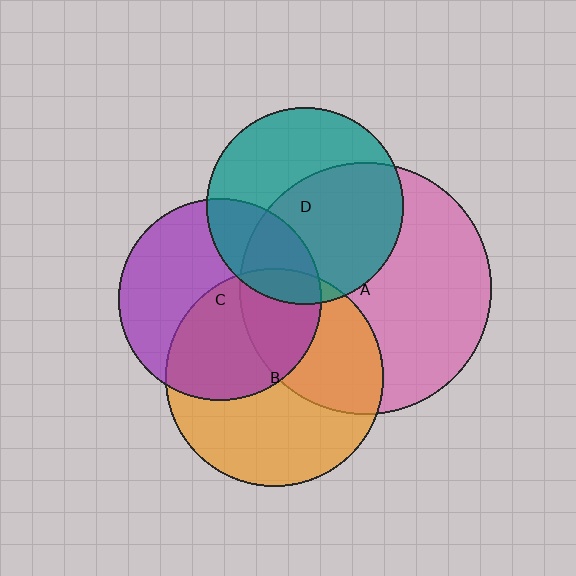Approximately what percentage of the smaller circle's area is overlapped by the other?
Approximately 40%.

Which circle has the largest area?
Circle A (pink).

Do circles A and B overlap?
Yes.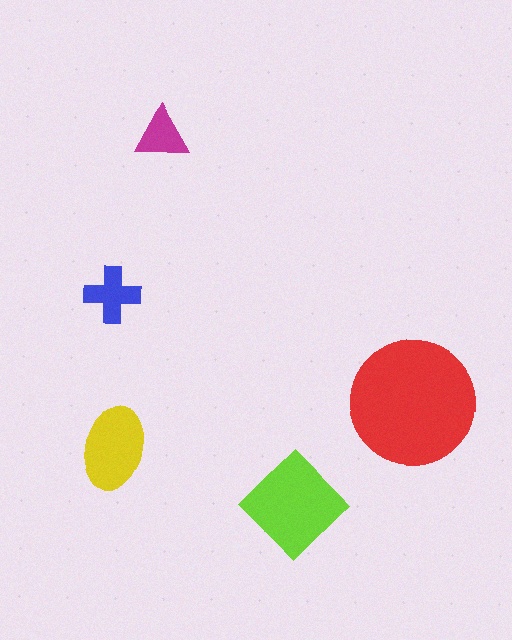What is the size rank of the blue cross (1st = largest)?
4th.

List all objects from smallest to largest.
The magenta triangle, the blue cross, the yellow ellipse, the lime diamond, the red circle.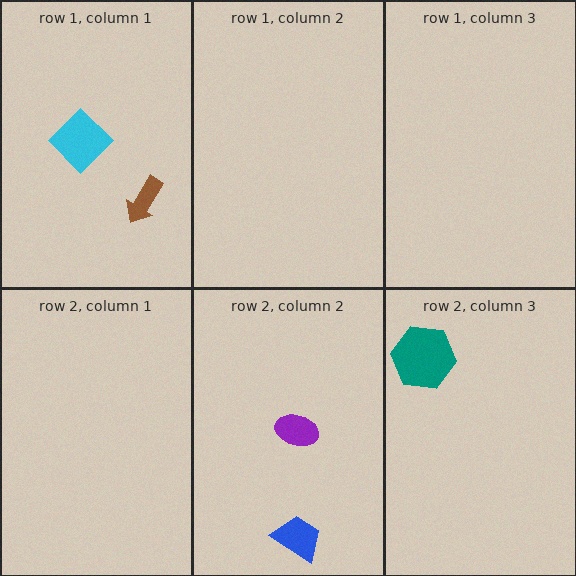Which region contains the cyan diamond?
The row 1, column 1 region.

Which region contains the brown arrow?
The row 1, column 1 region.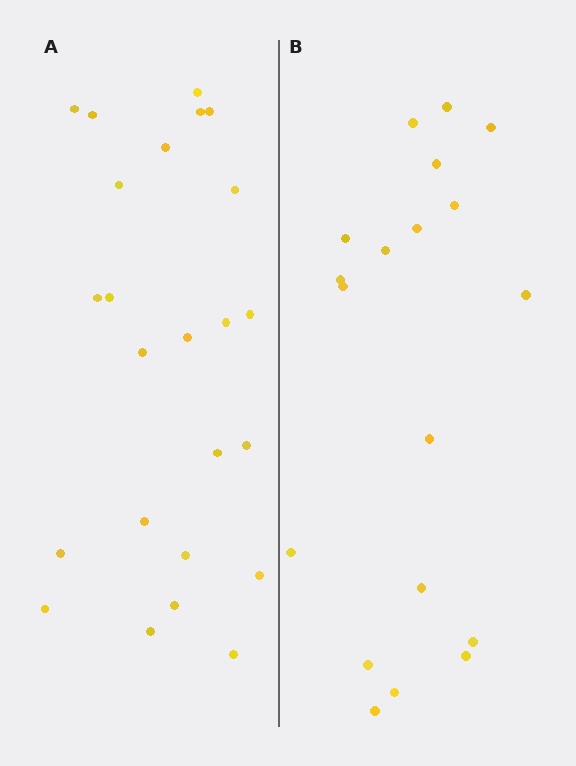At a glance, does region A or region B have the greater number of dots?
Region A (the left region) has more dots.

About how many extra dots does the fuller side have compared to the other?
Region A has about 5 more dots than region B.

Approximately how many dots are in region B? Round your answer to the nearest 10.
About 20 dots. (The exact count is 19, which rounds to 20.)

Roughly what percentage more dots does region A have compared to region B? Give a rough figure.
About 25% more.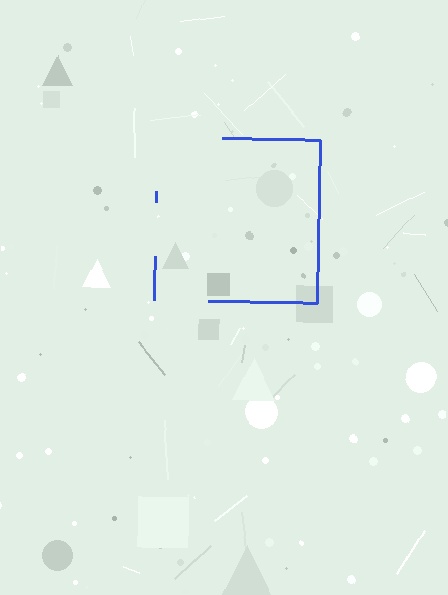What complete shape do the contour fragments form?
The contour fragments form a square.